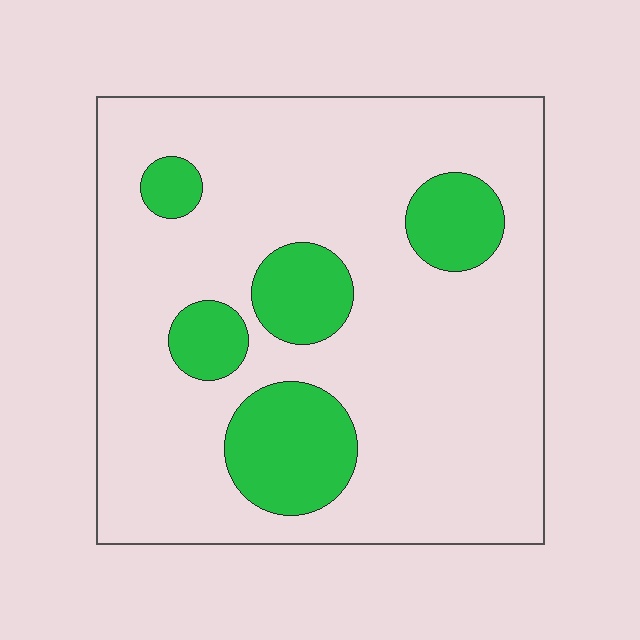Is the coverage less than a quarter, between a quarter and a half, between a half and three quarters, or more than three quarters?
Less than a quarter.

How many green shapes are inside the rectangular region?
5.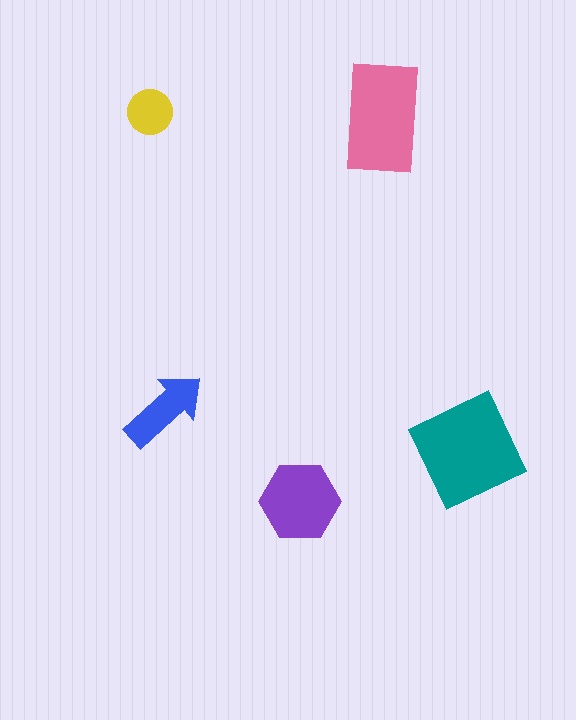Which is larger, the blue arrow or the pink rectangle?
The pink rectangle.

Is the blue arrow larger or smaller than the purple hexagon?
Smaller.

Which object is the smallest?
The yellow circle.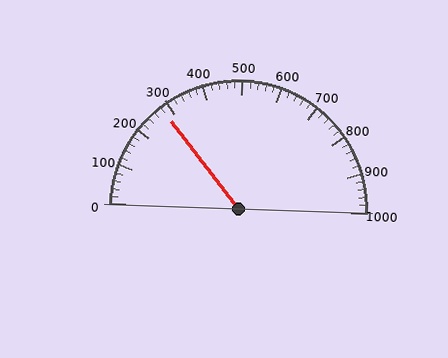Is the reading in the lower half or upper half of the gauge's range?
The reading is in the lower half of the range (0 to 1000).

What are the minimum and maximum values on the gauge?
The gauge ranges from 0 to 1000.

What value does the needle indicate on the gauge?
The needle indicates approximately 280.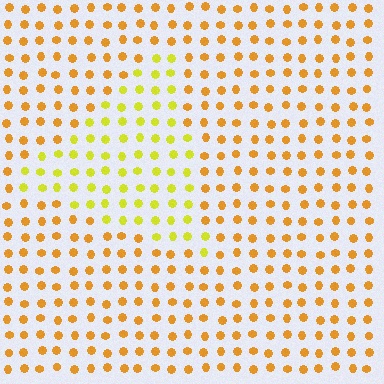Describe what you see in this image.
The image is filled with small orange elements in a uniform arrangement. A triangle-shaped region is visible where the elements are tinted to a slightly different hue, forming a subtle color boundary.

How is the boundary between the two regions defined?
The boundary is defined purely by a slight shift in hue (about 31 degrees). Spacing, size, and orientation are identical on both sides.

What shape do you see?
I see a triangle.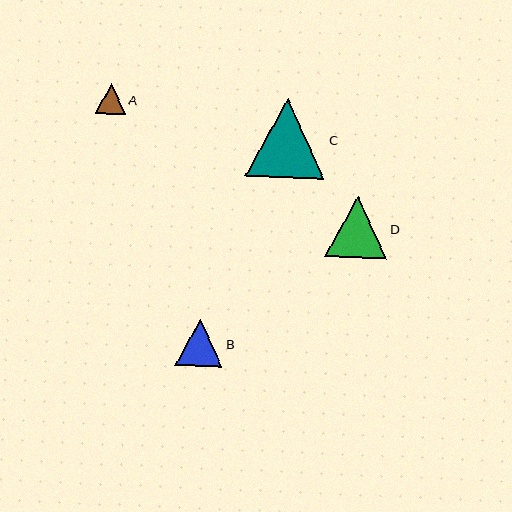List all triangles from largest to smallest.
From largest to smallest: C, D, B, A.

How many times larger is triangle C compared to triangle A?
Triangle C is approximately 2.6 times the size of triangle A.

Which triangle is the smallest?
Triangle A is the smallest with a size of approximately 30 pixels.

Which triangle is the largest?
Triangle C is the largest with a size of approximately 79 pixels.